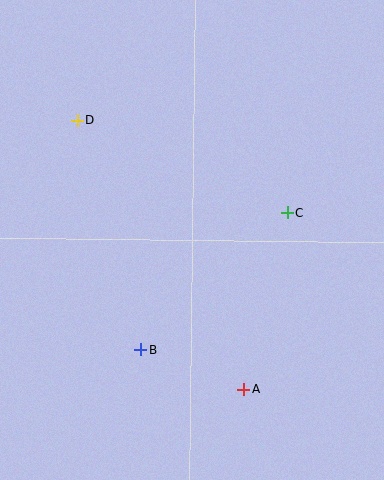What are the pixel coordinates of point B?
Point B is at (140, 350).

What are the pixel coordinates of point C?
Point C is at (288, 213).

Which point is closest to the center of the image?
Point C at (288, 213) is closest to the center.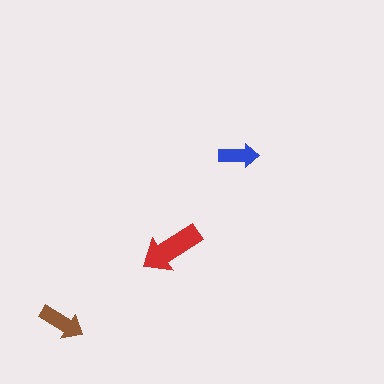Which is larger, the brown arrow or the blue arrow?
The brown one.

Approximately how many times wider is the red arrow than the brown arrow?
About 1.5 times wider.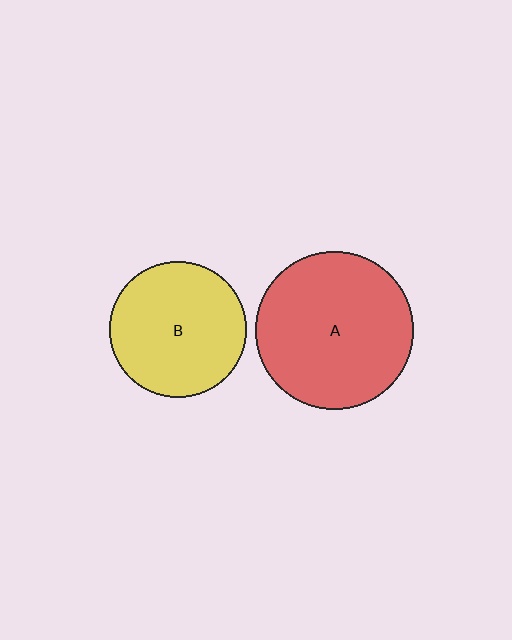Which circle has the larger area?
Circle A (red).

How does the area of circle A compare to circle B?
Approximately 1.3 times.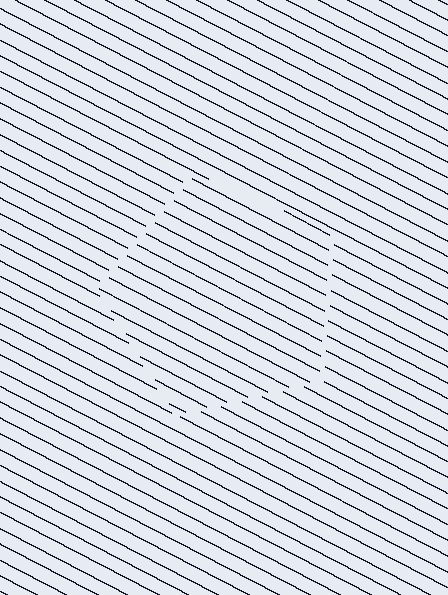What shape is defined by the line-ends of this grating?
An illusory pentagon. The interior of the shape contains the same grating, shifted by half a period — the contour is defined by the phase discontinuity where line-ends from the inner and outer gratings abut.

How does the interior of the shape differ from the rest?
The interior of the shape contains the same grating, shifted by half a period — the contour is defined by the phase discontinuity where line-ends from the inner and outer gratings abut.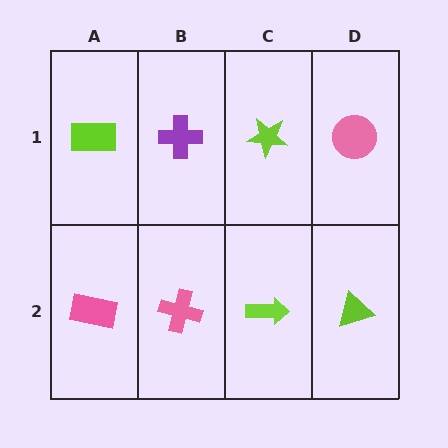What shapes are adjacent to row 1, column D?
A lime triangle (row 2, column D), a lime star (row 1, column C).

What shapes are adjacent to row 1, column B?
A pink cross (row 2, column B), a lime rectangle (row 1, column A), a lime star (row 1, column C).